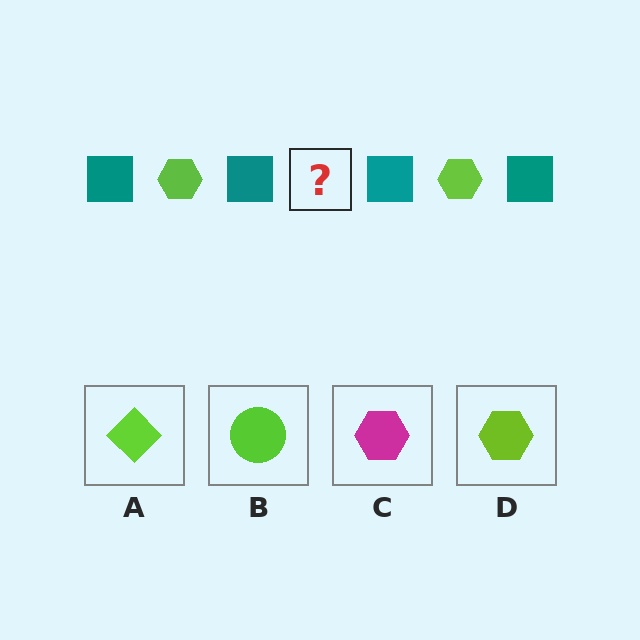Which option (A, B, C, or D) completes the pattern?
D.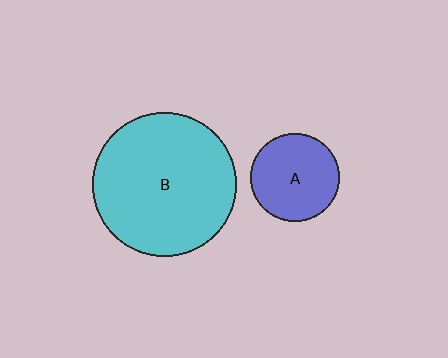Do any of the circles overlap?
No, none of the circles overlap.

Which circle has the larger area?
Circle B (cyan).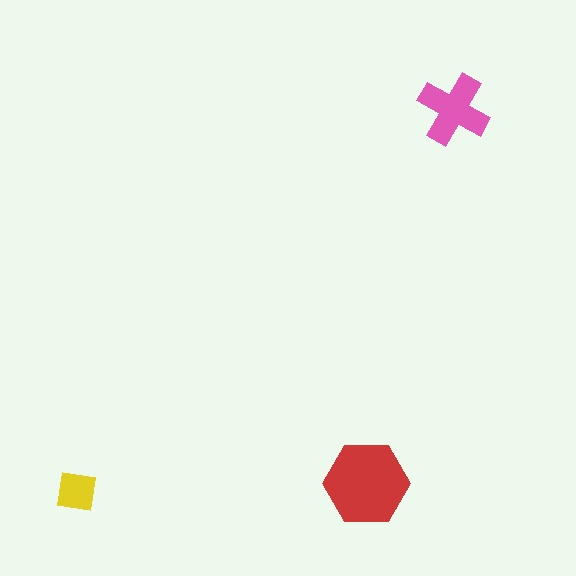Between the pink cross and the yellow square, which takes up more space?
The pink cross.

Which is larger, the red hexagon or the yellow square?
The red hexagon.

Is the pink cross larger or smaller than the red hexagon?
Smaller.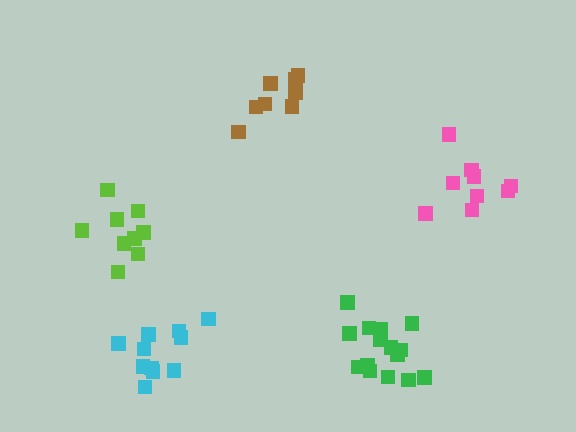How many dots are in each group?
Group 1: 9 dots, Group 2: 9 dots, Group 3: 15 dots, Group 4: 9 dots, Group 5: 11 dots (53 total).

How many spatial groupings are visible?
There are 5 spatial groupings.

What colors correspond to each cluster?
The clusters are colored: pink, lime, green, brown, cyan.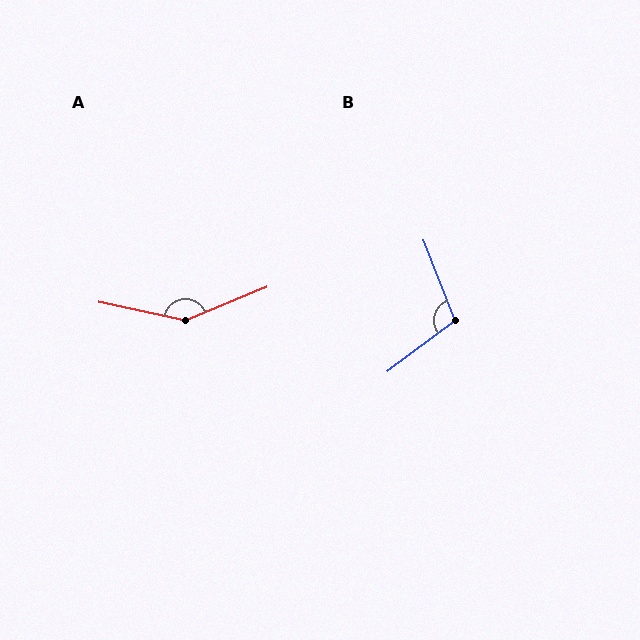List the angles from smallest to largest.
B (105°), A (146°).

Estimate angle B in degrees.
Approximately 105 degrees.